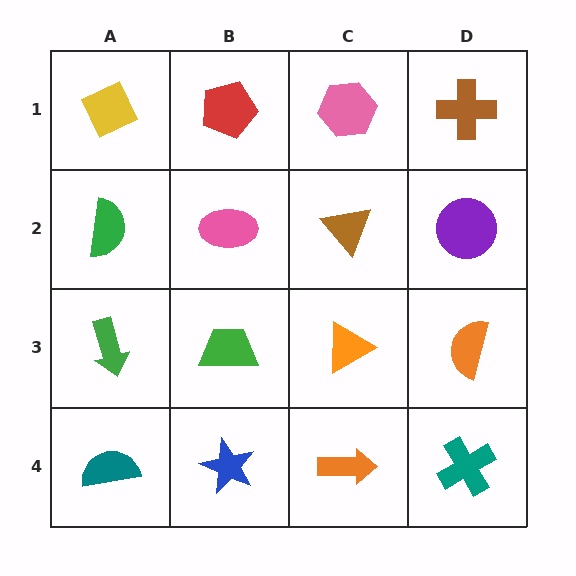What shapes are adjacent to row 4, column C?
An orange triangle (row 3, column C), a blue star (row 4, column B), a teal cross (row 4, column D).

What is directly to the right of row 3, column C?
An orange semicircle.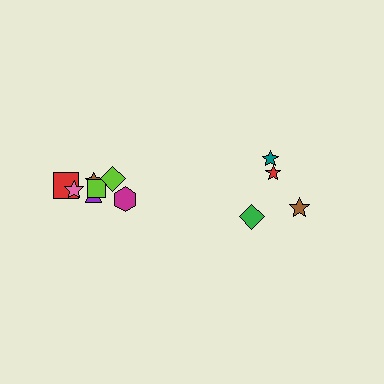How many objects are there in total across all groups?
There are 11 objects.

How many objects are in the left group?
There are 7 objects.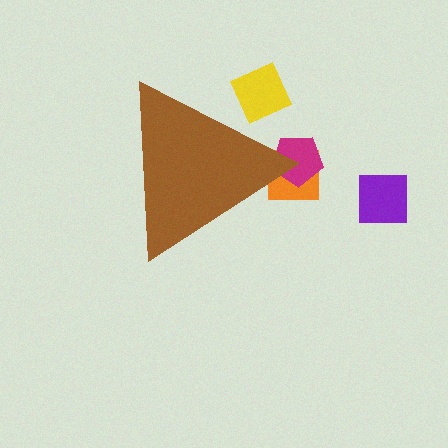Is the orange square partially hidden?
Yes, the orange square is partially hidden behind the brown triangle.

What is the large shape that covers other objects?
A brown triangle.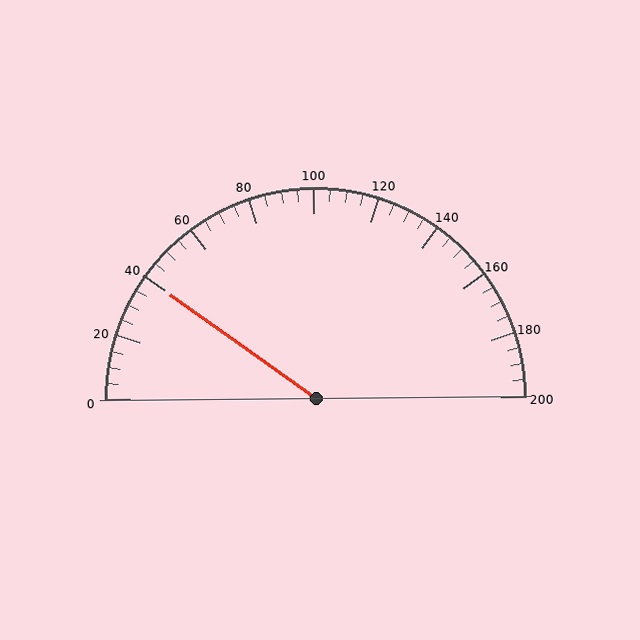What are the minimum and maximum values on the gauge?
The gauge ranges from 0 to 200.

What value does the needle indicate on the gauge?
The needle indicates approximately 40.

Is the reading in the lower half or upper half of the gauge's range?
The reading is in the lower half of the range (0 to 200).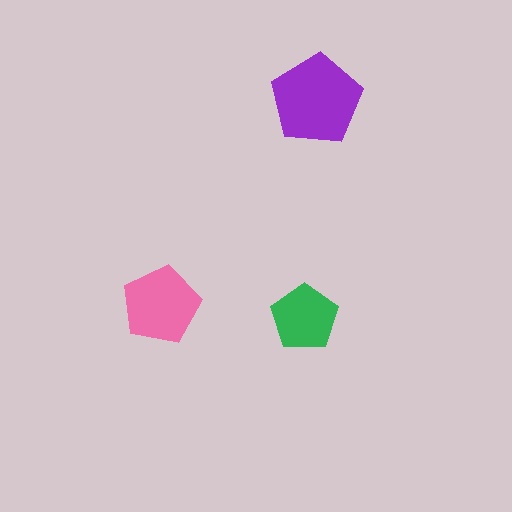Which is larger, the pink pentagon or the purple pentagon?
The purple one.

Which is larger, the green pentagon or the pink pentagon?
The pink one.